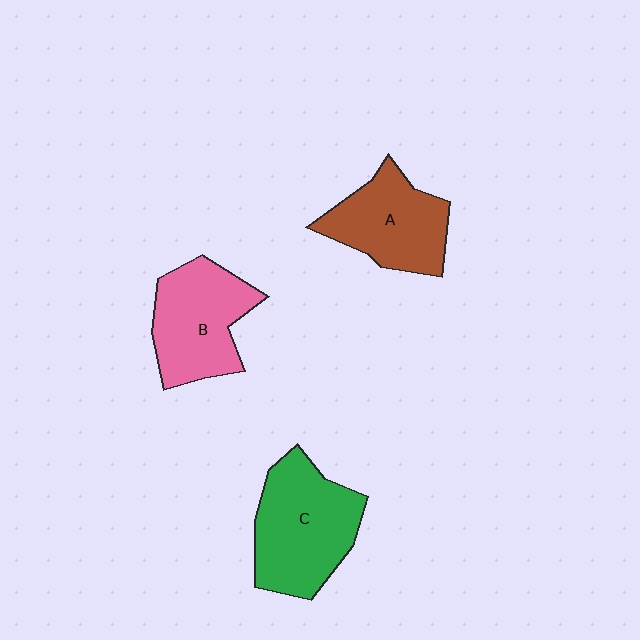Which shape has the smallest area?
Shape A (brown).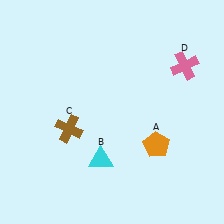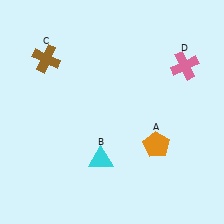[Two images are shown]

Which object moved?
The brown cross (C) moved up.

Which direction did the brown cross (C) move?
The brown cross (C) moved up.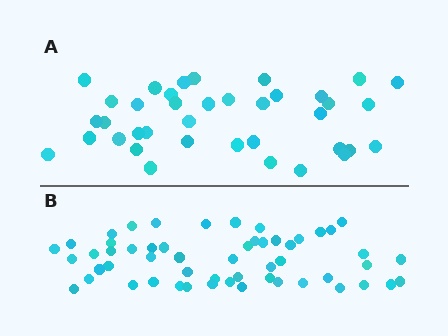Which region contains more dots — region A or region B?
Region B (the bottom region) has more dots.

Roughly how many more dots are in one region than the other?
Region B has approximately 15 more dots than region A.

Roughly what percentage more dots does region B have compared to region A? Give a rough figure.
About 40% more.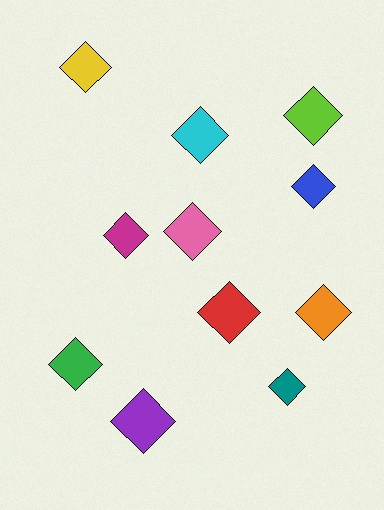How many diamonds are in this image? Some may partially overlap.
There are 11 diamonds.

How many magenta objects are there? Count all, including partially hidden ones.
There is 1 magenta object.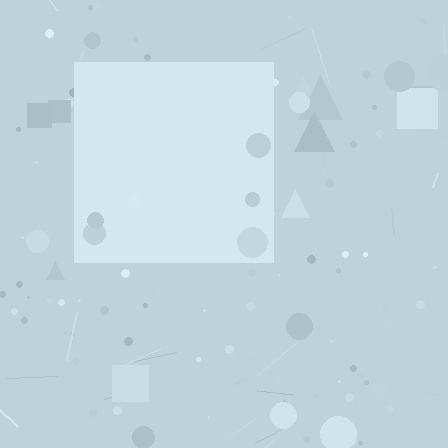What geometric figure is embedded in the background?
A square is embedded in the background.